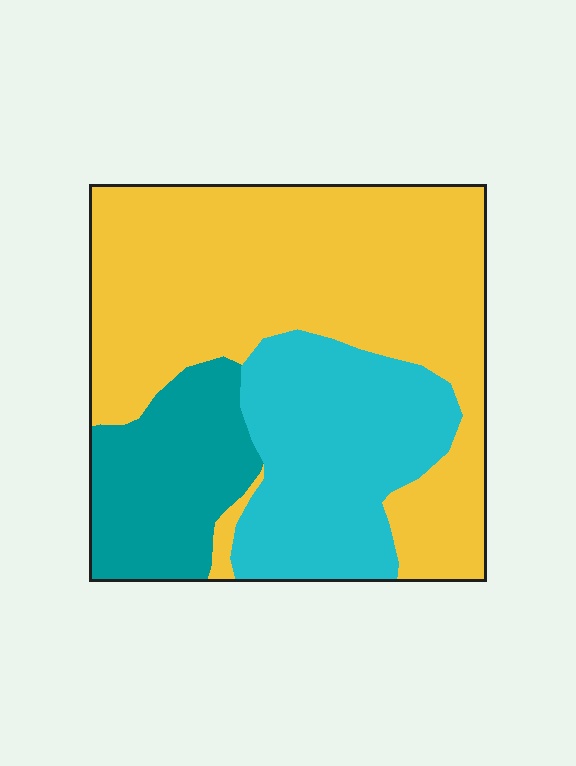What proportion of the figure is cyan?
Cyan covers 26% of the figure.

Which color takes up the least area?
Teal, at roughly 20%.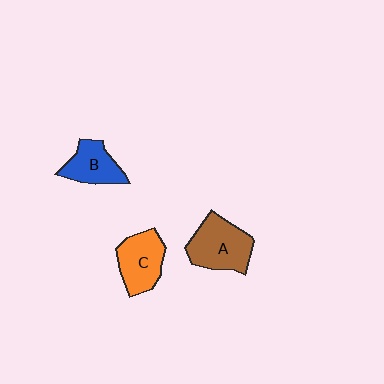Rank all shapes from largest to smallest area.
From largest to smallest: A (brown), C (orange), B (blue).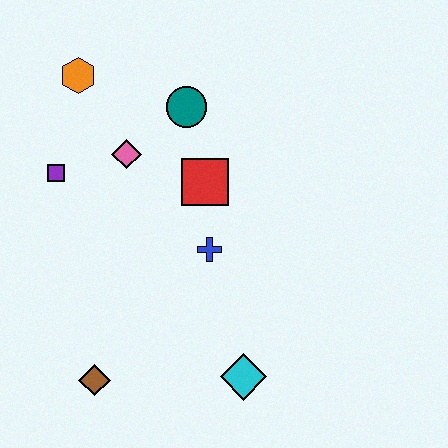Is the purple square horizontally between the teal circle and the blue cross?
No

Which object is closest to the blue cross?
The red square is closest to the blue cross.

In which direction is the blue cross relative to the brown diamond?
The blue cross is above the brown diamond.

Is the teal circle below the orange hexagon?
Yes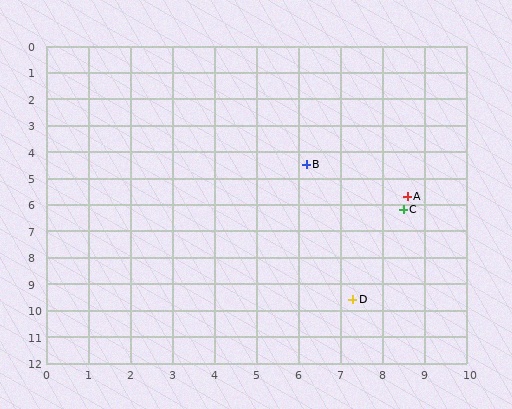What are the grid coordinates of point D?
Point D is at approximately (7.3, 9.6).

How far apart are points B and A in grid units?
Points B and A are about 2.7 grid units apart.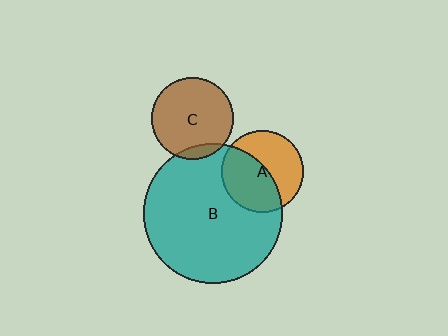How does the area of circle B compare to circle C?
Approximately 2.9 times.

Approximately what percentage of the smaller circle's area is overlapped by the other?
Approximately 10%.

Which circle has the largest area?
Circle B (teal).